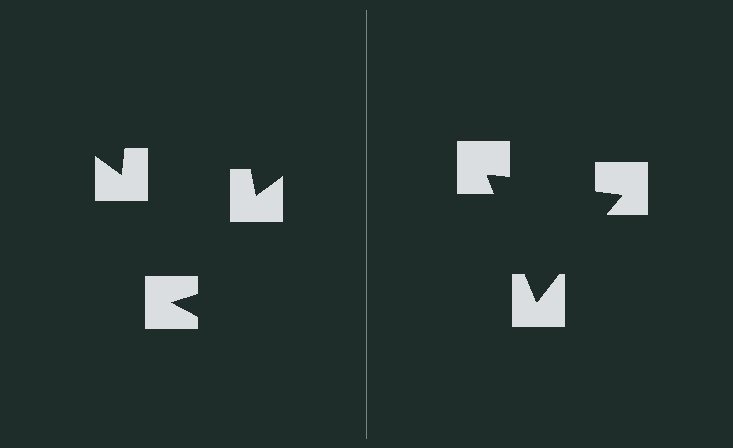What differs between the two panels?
The notched squares are positioned identically on both sides; only the wedge orientations differ. On the right they align to a triangle; on the left they are misaligned.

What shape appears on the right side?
An illusory triangle.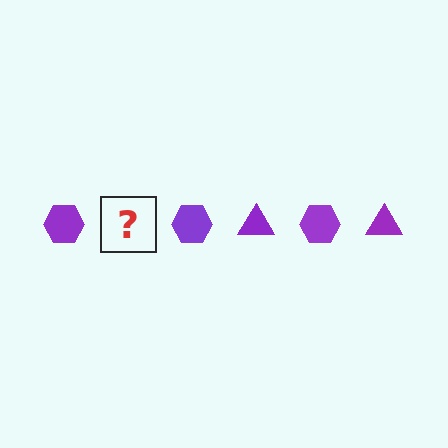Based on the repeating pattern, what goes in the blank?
The blank should be a purple triangle.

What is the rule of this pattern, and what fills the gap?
The rule is that the pattern cycles through hexagon, triangle shapes in purple. The gap should be filled with a purple triangle.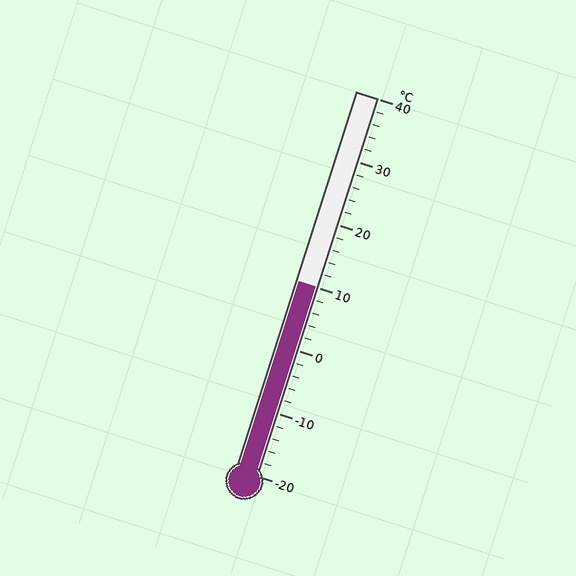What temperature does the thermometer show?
The thermometer shows approximately 10°C.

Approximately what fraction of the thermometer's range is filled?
The thermometer is filled to approximately 50% of its range.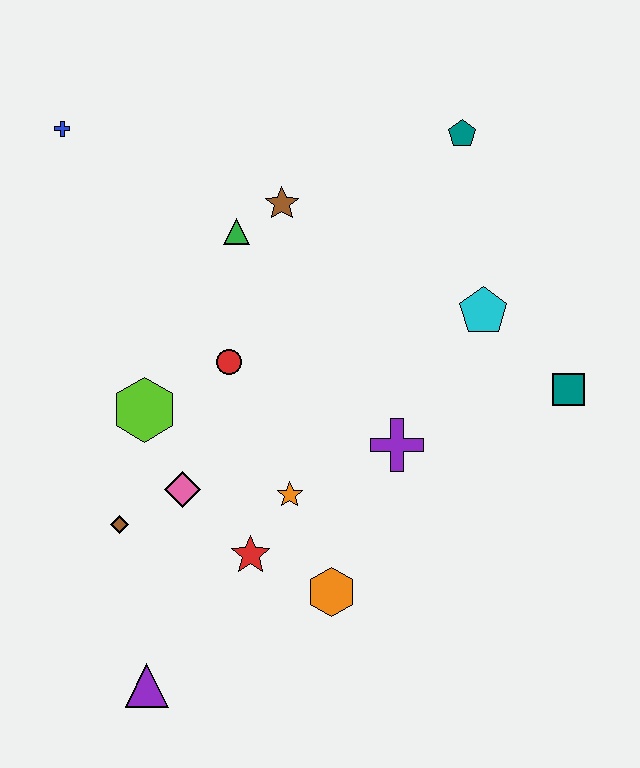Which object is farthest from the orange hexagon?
The blue cross is farthest from the orange hexagon.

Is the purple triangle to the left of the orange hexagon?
Yes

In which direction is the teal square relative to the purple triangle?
The teal square is to the right of the purple triangle.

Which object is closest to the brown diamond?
The pink diamond is closest to the brown diamond.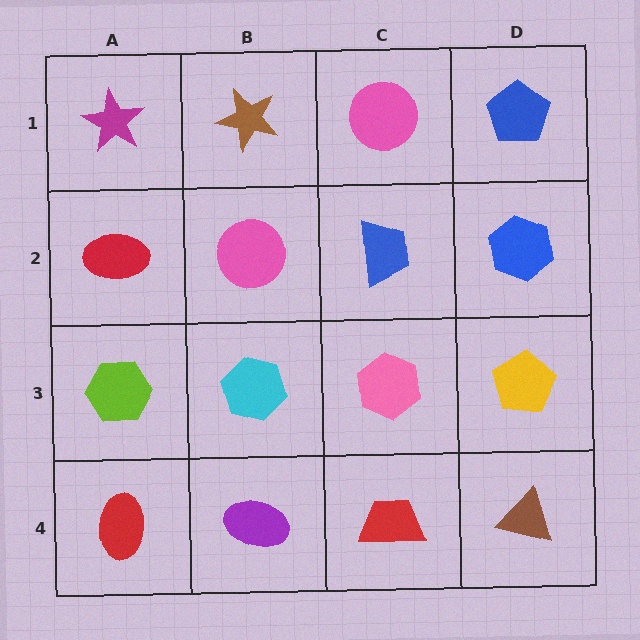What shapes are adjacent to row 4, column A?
A lime hexagon (row 3, column A), a purple ellipse (row 4, column B).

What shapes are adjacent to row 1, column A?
A red ellipse (row 2, column A), a brown star (row 1, column B).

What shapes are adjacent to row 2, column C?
A pink circle (row 1, column C), a pink hexagon (row 3, column C), a pink circle (row 2, column B), a blue hexagon (row 2, column D).